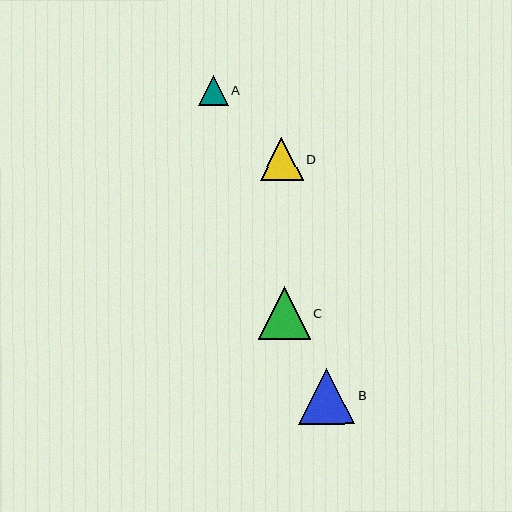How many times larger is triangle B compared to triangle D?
Triangle B is approximately 1.3 times the size of triangle D.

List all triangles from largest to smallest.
From largest to smallest: B, C, D, A.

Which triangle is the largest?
Triangle B is the largest with a size of approximately 56 pixels.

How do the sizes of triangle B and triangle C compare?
Triangle B and triangle C are approximately the same size.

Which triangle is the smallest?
Triangle A is the smallest with a size of approximately 29 pixels.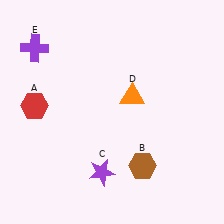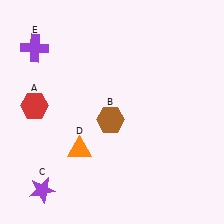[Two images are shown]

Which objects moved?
The objects that moved are: the brown hexagon (B), the purple star (C), the orange triangle (D).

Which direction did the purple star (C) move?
The purple star (C) moved left.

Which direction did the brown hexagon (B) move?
The brown hexagon (B) moved up.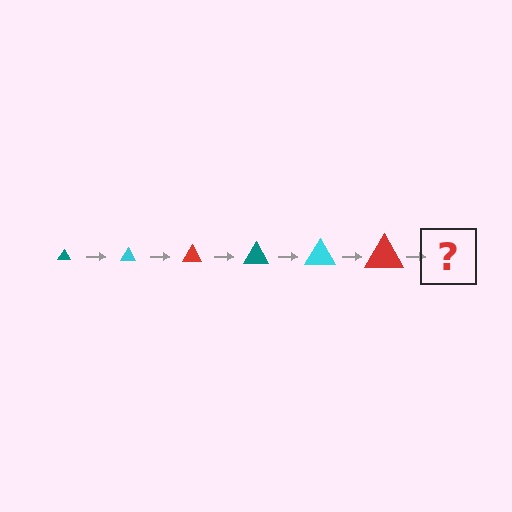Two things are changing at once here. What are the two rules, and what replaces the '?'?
The two rules are that the triangle grows larger each step and the color cycles through teal, cyan, and red. The '?' should be a teal triangle, larger than the previous one.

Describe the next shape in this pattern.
It should be a teal triangle, larger than the previous one.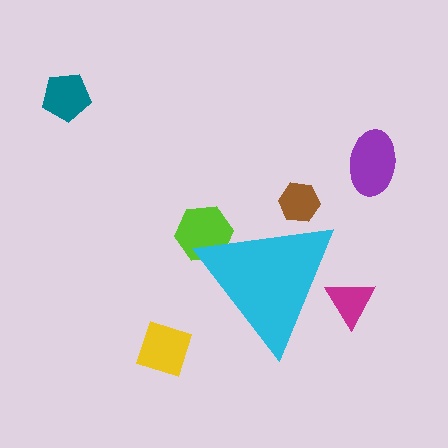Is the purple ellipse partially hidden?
No, the purple ellipse is fully visible.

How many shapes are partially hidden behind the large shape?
3 shapes are partially hidden.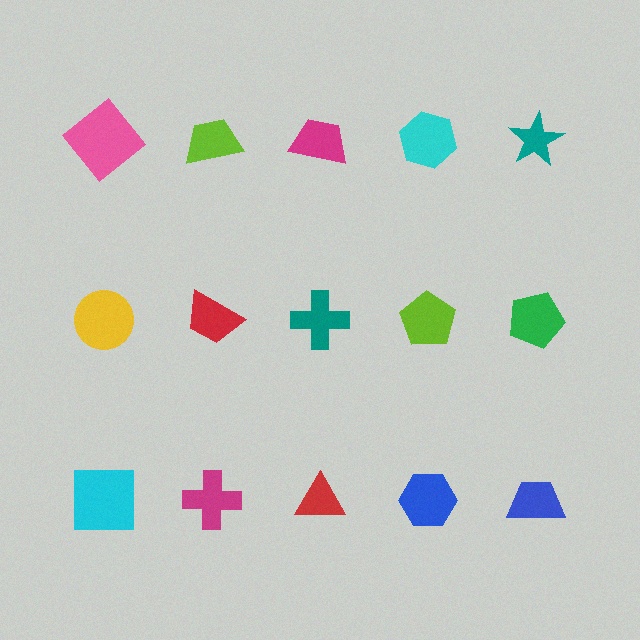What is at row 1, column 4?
A cyan hexagon.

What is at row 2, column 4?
A lime pentagon.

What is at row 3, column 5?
A blue trapezoid.